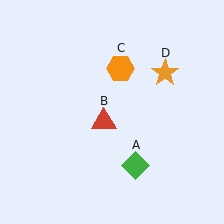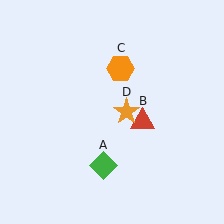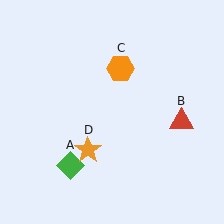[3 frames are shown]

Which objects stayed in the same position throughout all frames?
Orange hexagon (object C) remained stationary.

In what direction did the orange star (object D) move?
The orange star (object D) moved down and to the left.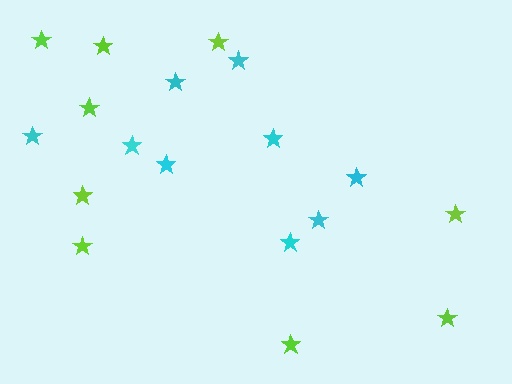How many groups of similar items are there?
There are 2 groups: one group of lime stars (9) and one group of cyan stars (9).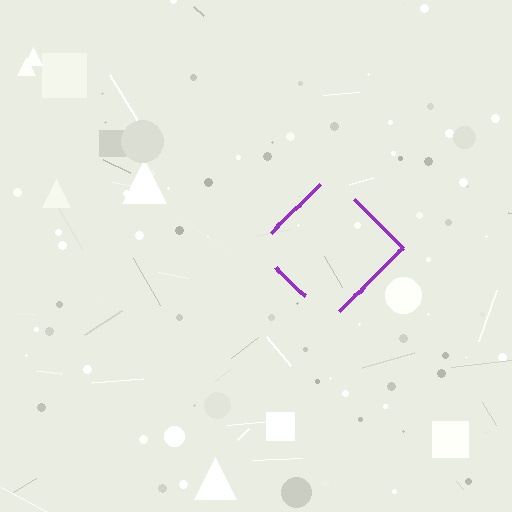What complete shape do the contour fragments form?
The contour fragments form a diamond.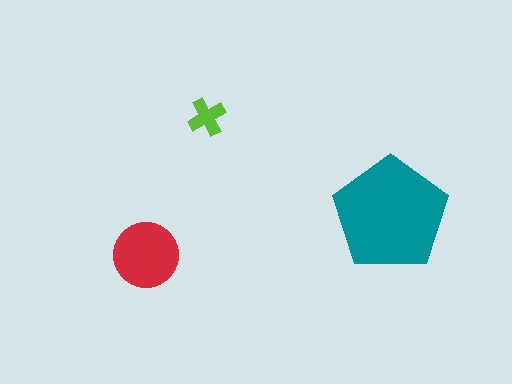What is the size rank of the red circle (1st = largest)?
2nd.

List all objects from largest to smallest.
The teal pentagon, the red circle, the lime cross.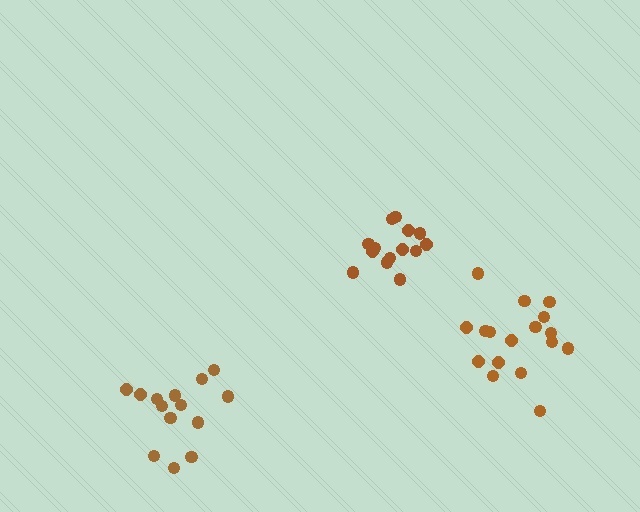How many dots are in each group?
Group 1: 14 dots, Group 2: 14 dots, Group 3: 17 dots (45 total).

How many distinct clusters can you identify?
There are 3 distinct clusters.